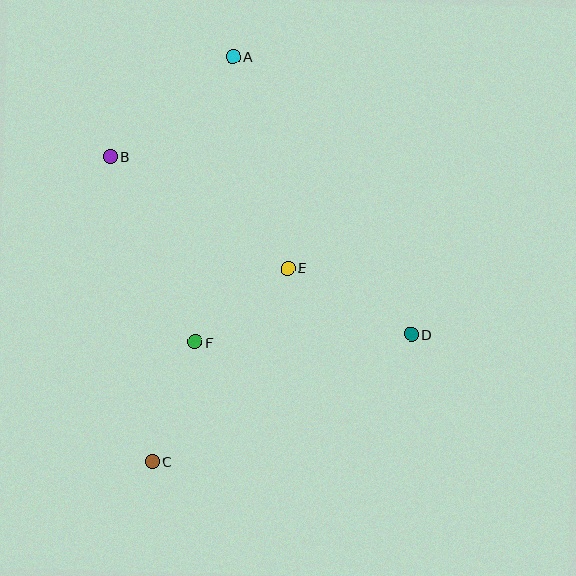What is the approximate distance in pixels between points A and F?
The distance between A and F is approximately 288 pixels.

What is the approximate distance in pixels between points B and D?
The distance between B and D is approximately 350 pixels.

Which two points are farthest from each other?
Points A and C are farthest from each other.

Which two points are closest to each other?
Points E and F are closest to each other.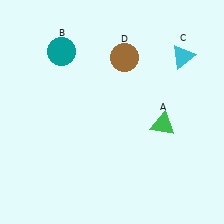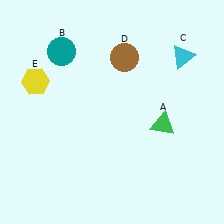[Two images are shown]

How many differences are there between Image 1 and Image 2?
There is 1 difference between the two images.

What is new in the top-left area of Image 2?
A yellow hexagon (E) was added in the top-left area of Image 2.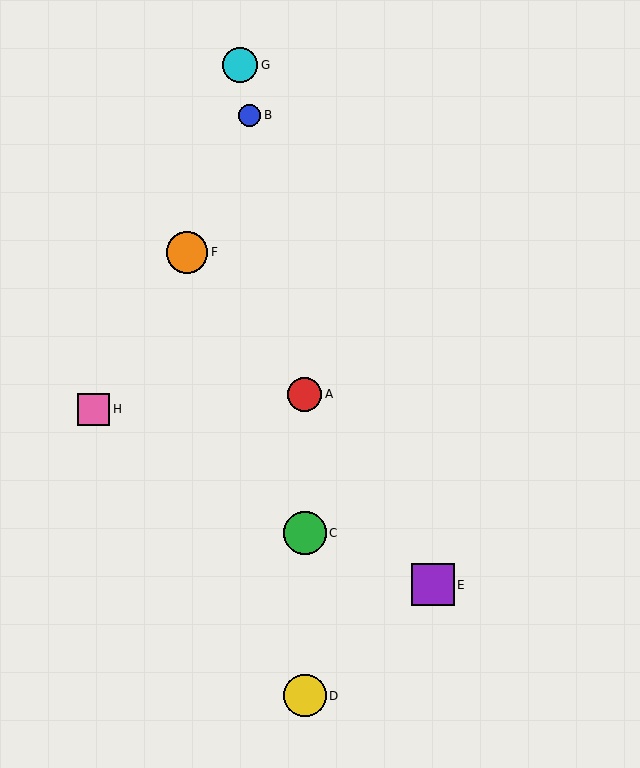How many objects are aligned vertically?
3 objects (A, C, D) are aligned vertically.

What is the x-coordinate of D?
Object D is at x≈305.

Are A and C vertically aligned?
Yes, both are at x≈305.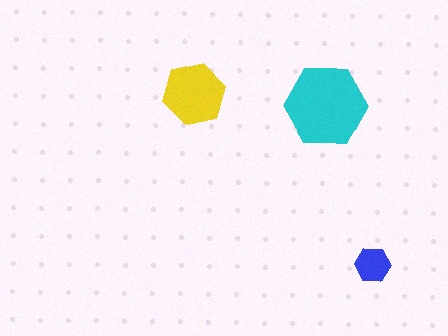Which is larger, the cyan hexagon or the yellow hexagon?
The cyan one.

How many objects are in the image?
There are 3 objects in the image.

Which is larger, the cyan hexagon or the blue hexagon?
The cyan one.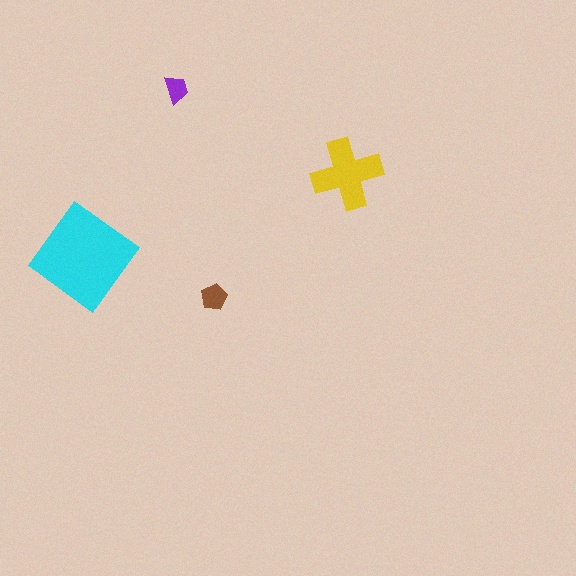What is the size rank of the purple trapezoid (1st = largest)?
4th.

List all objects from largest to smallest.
The cyan diamond, the yellow cross, the brown pentagon, the purple trapezoid.